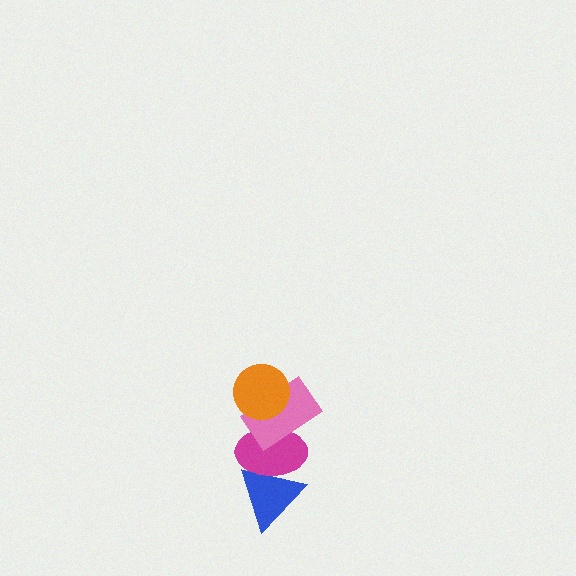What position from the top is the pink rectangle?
The pink rectangle is 2nd from the top.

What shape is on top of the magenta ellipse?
The pink rectangle is on top of the magenta ellipse.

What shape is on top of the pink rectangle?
The orange circle is on top of the pink rectangle.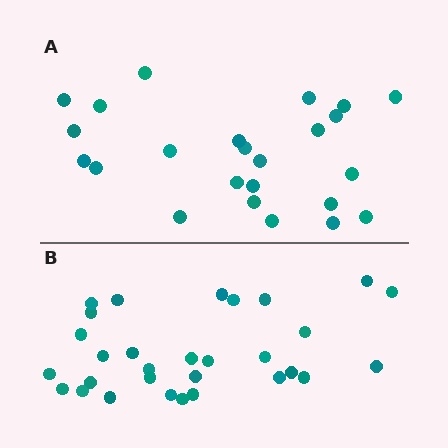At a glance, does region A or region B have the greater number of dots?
Region B (the bottom region) has more dots.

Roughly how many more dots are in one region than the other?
Region B has about 6 more dots than region A.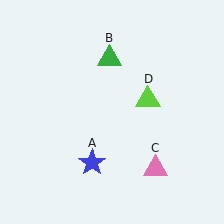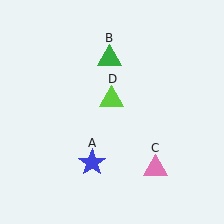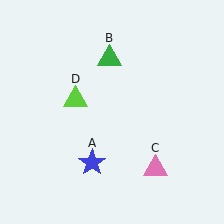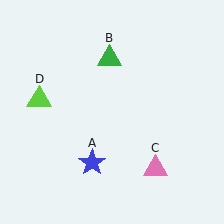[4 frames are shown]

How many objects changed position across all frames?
1 object changed position: lime triangle (object D).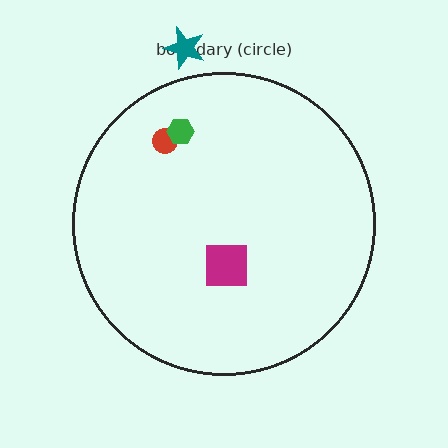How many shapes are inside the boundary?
3 inside, 1 outside.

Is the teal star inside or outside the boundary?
Outside.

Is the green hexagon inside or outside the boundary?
Inside.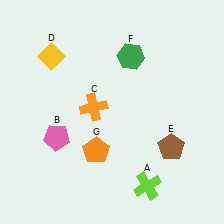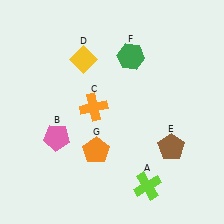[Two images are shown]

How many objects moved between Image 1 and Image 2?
1 object moved between the two images.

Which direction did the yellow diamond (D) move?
The yellow diamond (D) moved right.